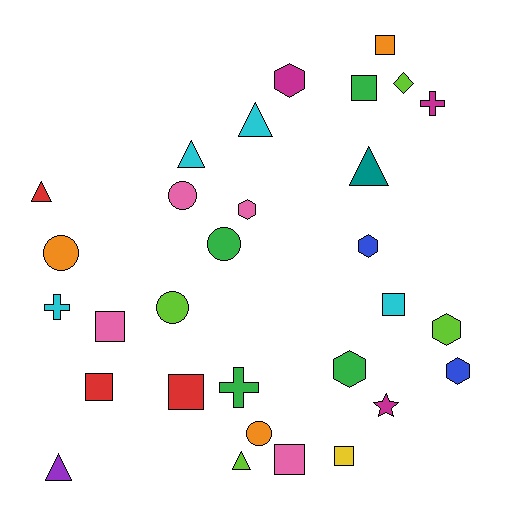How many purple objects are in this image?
There is 1 purple object.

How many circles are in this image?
There are 5 circles.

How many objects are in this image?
There are 30 objects.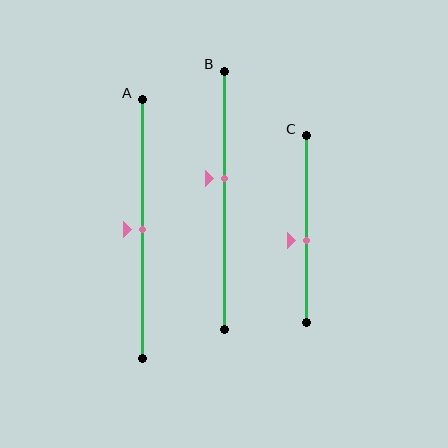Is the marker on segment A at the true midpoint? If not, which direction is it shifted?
Yes, the marker on segment A is at the true midpoint.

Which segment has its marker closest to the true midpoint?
Segment A has its marker closest to the true midpoint.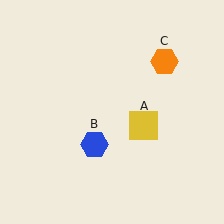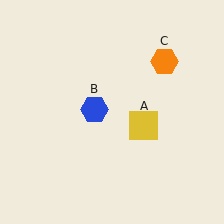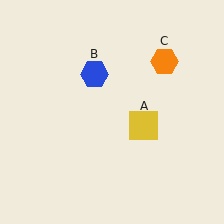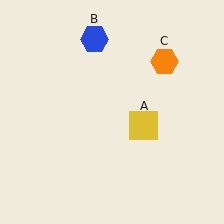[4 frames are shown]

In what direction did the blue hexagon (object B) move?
The blue hexagon (object B) moved up.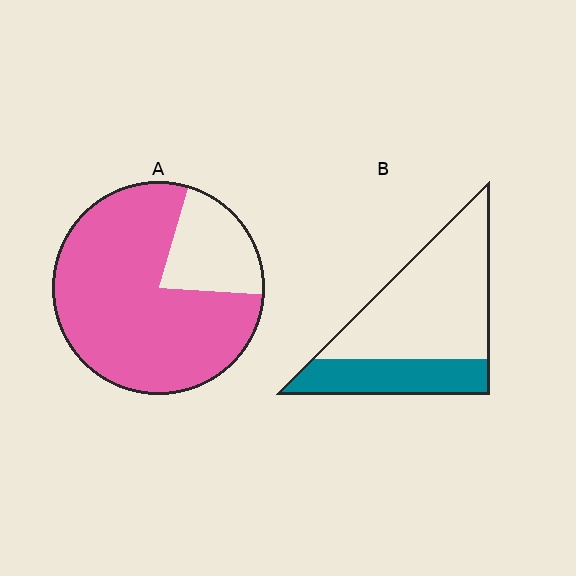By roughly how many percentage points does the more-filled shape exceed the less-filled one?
By roughly 50 percentage points (A over B).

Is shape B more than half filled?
No.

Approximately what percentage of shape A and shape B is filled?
A is approximately 80% and B is approximately 30%.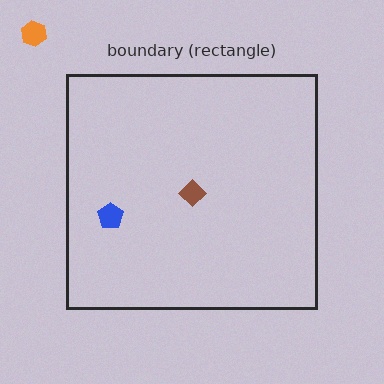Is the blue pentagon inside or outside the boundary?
Inside.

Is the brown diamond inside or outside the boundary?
Inside.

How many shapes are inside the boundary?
2 inside, 1 outside.